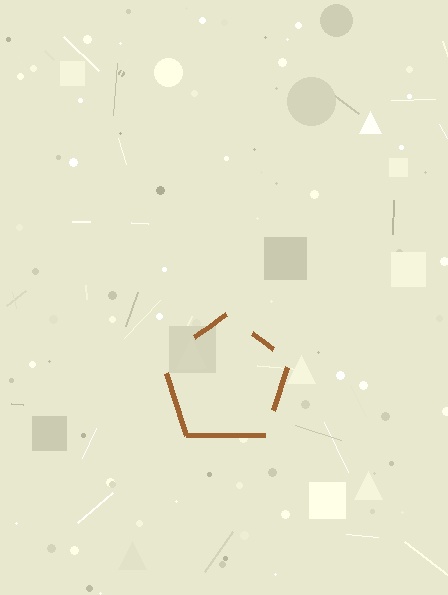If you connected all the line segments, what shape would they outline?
They would outline a pentagon.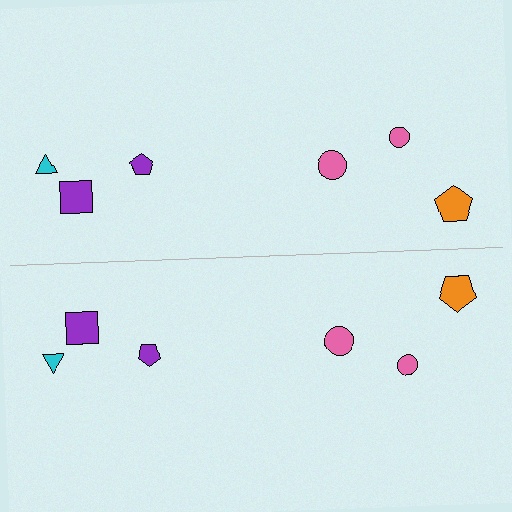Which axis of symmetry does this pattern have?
The pattern has a horizontal axis of symmetry running through the center of the image.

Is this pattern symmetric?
Yes, this pattern has bilateral (reflection) symmetry.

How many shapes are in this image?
There are 12 shapes in this image.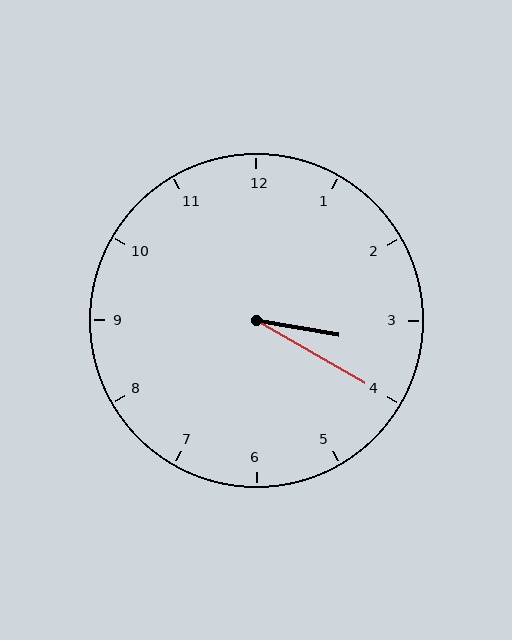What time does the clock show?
3:20.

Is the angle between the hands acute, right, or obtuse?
It is acute.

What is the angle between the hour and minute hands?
Approximately 20 degrees.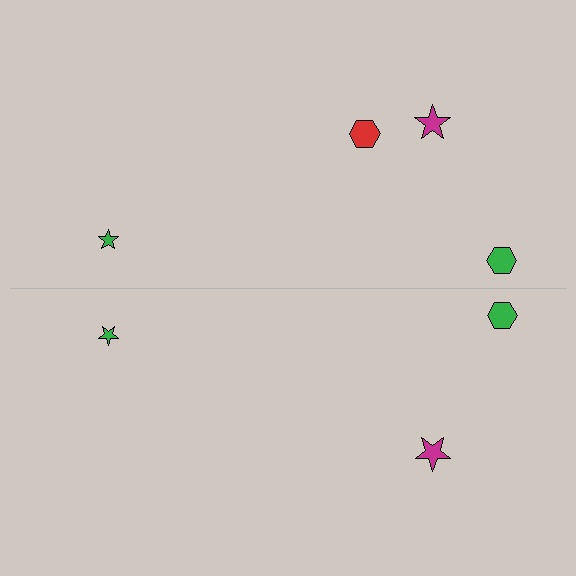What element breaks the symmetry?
A red hexagon is missing from the bottom side.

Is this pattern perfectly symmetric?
No, the pattern is not perfectly symmetric. A red hexagon is missing from the bottom side.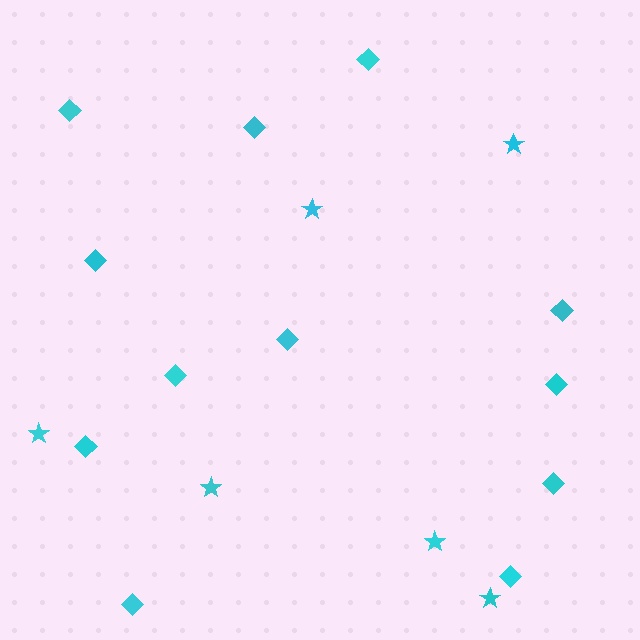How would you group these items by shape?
There are 2 groups: one group of diamonds (12) and one group of stars (6).